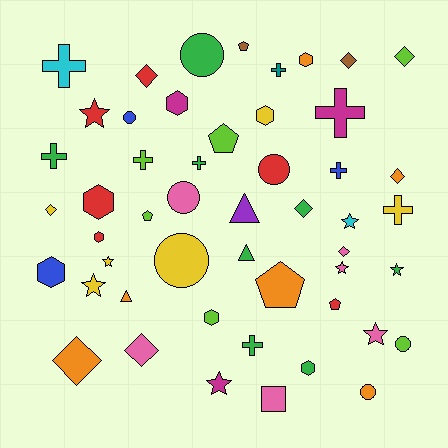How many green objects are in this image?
There are 8 green objects.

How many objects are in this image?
There are 50 objects.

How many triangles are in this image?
There are 3 triangles.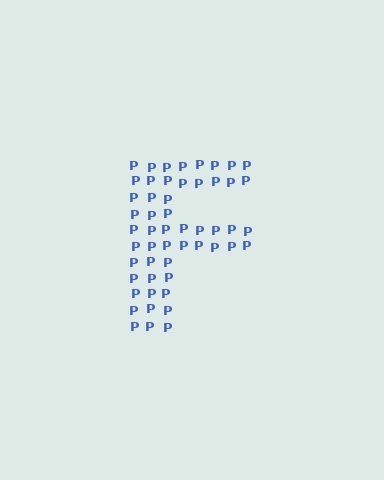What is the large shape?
The large shape is the letter F.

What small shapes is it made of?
It is made of small letter P's.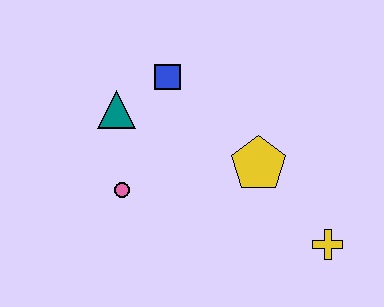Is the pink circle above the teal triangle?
No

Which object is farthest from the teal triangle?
The yellow cross is farthest from the teal triangle.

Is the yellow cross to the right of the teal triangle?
Yes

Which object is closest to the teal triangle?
The blue square is closest to the teal triangle.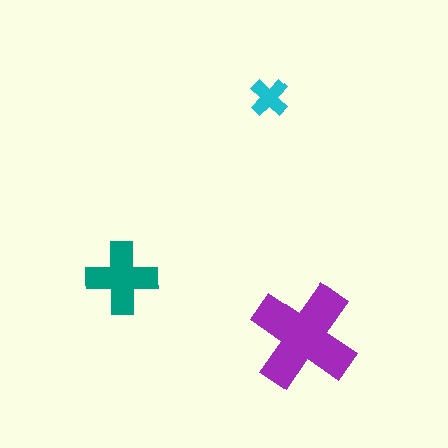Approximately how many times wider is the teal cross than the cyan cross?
About 2 times wider.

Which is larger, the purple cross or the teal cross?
The purple one.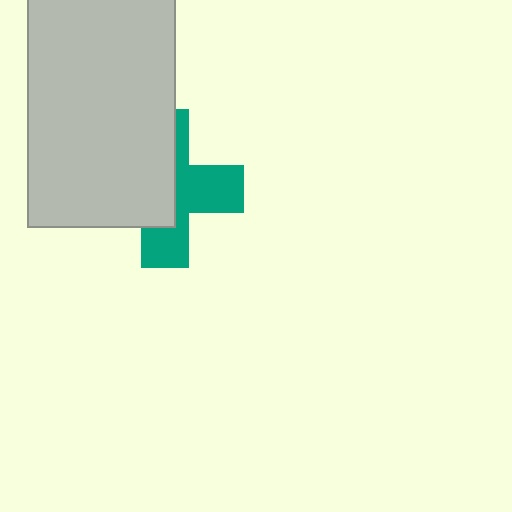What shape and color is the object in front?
The object in front is a light gray rectangle.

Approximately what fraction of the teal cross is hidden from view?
Roughly 52% of the teal cross is hidden behind the light gray rectangle.